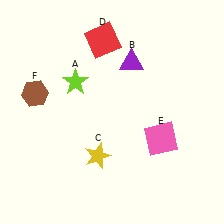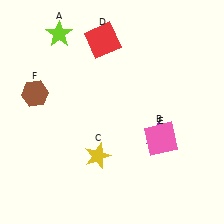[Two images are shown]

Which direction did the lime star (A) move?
The lime star (A) moved up.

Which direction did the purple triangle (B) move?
The purple triangle (B) moved down.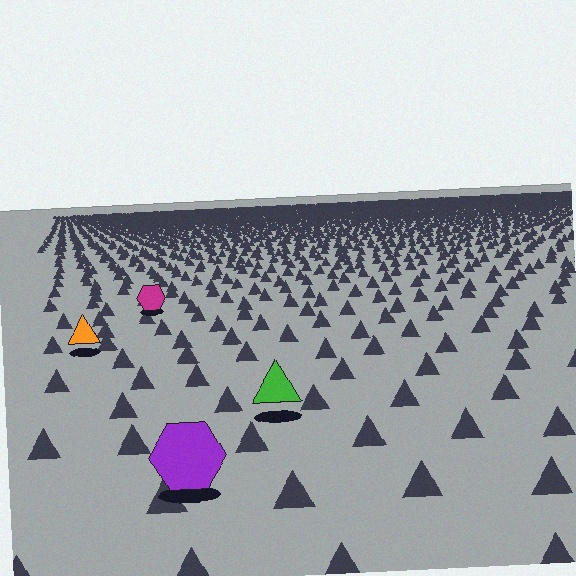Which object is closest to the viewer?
The purple hexagon is closest. The texture marks near it are larger and more spread out.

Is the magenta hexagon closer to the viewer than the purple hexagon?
No. The purple hexagon is closer — you can tell from the texture gradient: the ground texture is coarser near it.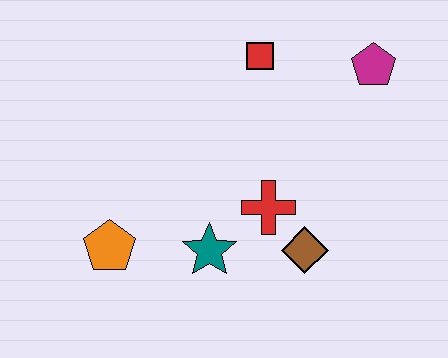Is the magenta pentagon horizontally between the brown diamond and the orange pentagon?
No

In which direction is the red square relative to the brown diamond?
The red square is above the brown diamond.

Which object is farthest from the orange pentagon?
The magenta pentagon is farthest from the orange pentagon.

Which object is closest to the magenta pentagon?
The red square is closest to the magenta pentagon.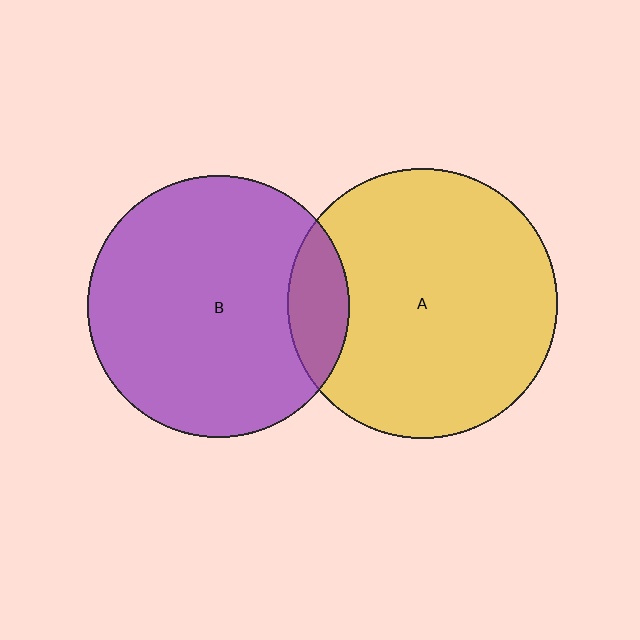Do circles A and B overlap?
Yes.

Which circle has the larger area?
Circle A (yellow).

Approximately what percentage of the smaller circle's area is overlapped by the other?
Approximately 15%.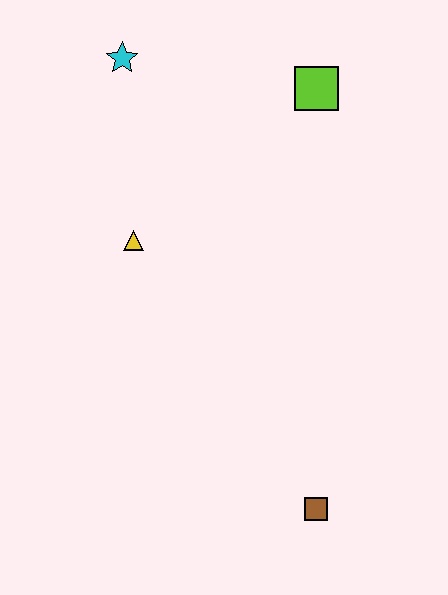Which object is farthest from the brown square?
The cyan star is farthest from the brown square.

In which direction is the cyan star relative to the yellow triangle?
The cyan star is above the yellow triangle.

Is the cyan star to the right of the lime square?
No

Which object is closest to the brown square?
The yellow triangle is closest to the brown square.